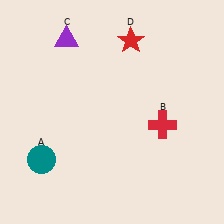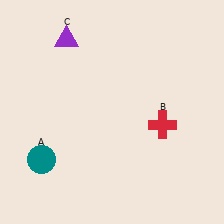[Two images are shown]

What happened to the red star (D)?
The red star (D) was removed in Image 2. It was in the top-right area of Image 1.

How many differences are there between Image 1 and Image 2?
There is 1 difference between the two images.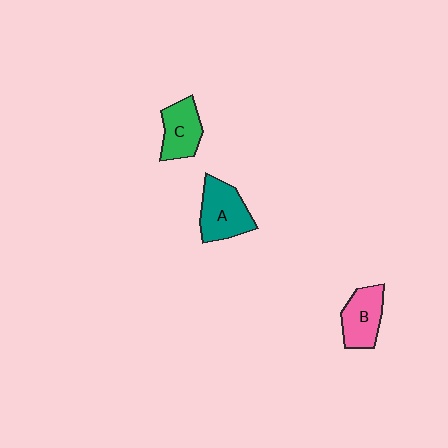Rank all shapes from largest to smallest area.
From largest to smallest: A (teal), B (pink), C (green).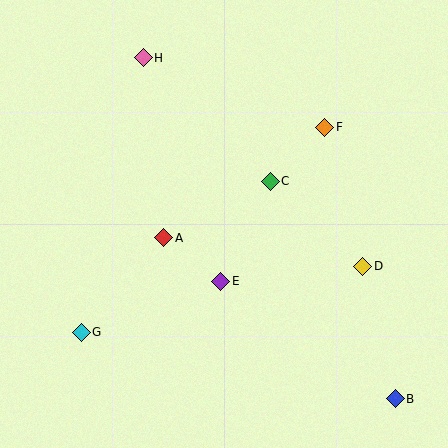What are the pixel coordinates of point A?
Point A is at (164, 238).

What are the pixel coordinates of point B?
Point B is at (395, 399).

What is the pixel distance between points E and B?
The distance between E and B is 210 pixels.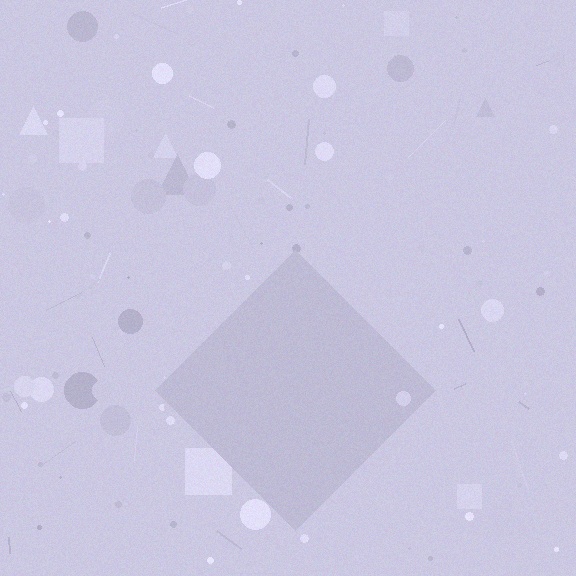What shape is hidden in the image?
A diamond is hidden in the image.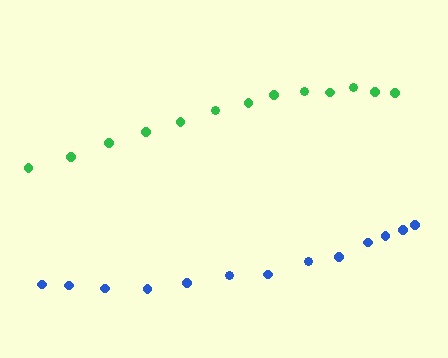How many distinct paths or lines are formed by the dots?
There are 2 distinct paths.